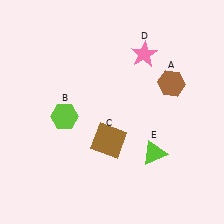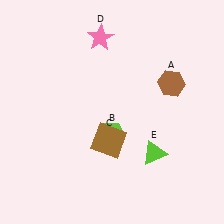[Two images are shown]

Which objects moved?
The objects that moved are: the lime hexagon (B), the pink star (D).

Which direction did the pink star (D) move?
The pink star (D) moved left.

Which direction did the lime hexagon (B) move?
The lime hexagon (B) moved right.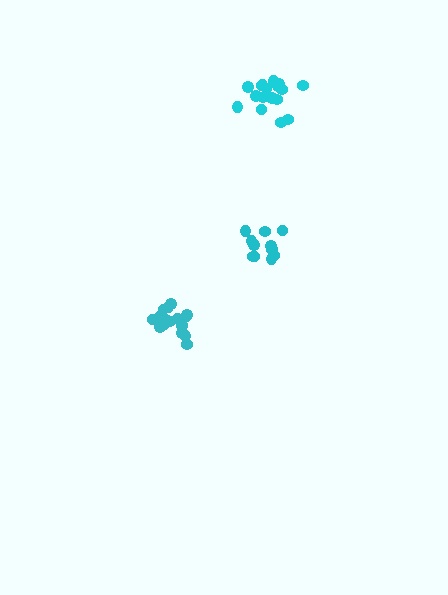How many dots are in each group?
Group 1: 17 dots, Group 2: 17 dots, Group 3: 11 dots (45 total).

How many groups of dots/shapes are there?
There are 3 groups.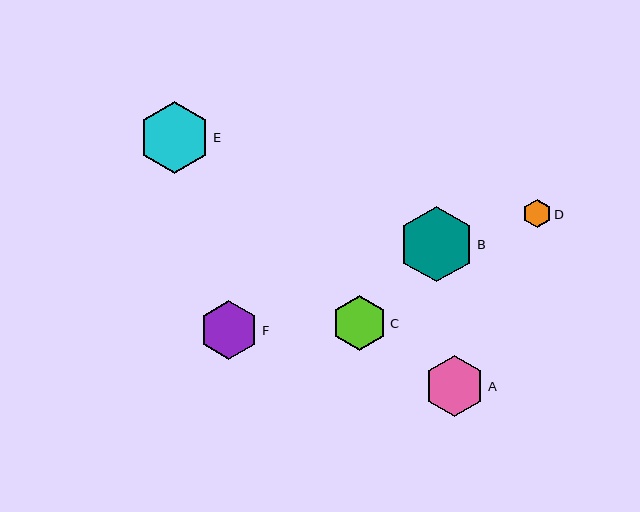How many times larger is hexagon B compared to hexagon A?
Hexagon B is approximately 1.2 times the size of hexagon A.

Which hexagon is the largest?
Hexagon B is the largest with a size of approximately 76 pixels.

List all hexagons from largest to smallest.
From largest to smallest: B, E, A, F, C, D.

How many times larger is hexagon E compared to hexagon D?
Hexagon E is approximately 2.5 times the size of hexagon D.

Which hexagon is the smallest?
Hexagon D is the smallest with a size of approximately 28 pixels.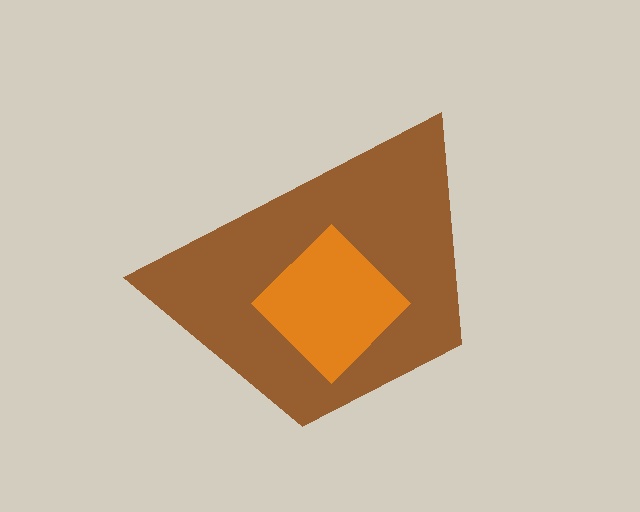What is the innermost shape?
The orange diamond.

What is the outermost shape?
The brown trapezoid.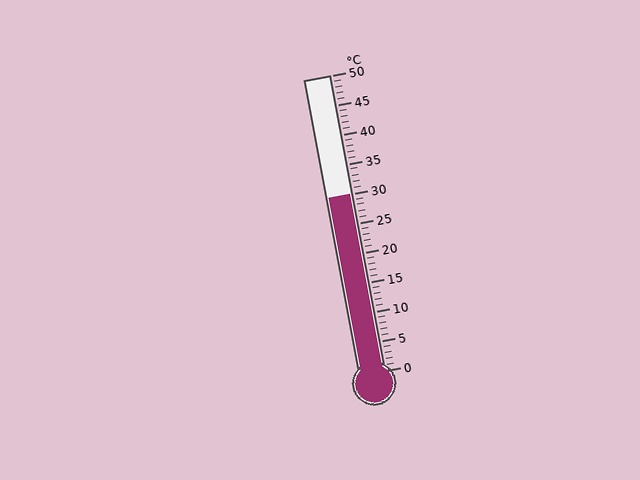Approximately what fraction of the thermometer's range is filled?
The thermometer is filled to approximately 60% of its range.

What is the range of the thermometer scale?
The thermometer scale ranges from 0°C to 50°C.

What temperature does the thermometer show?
The thermometer shows approximately 30°C.